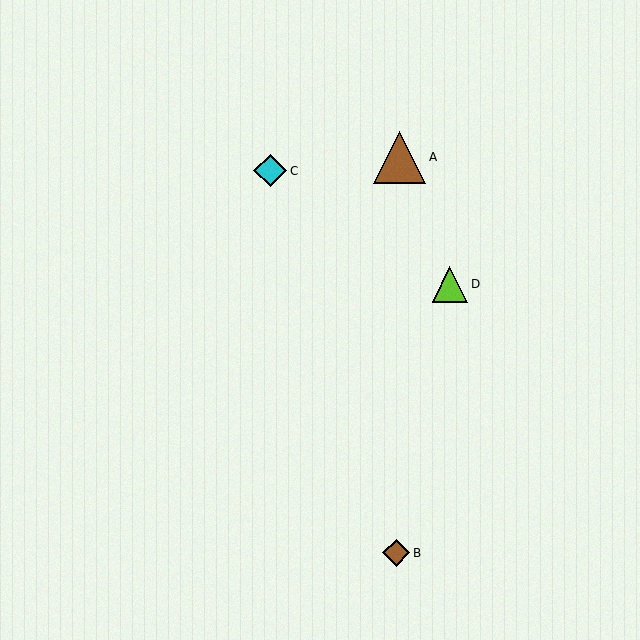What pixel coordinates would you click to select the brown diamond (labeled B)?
Click at (396, 553) to select the brown diamond B.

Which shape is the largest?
The brown triangle (labeled A) is the largest.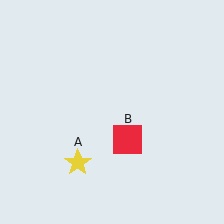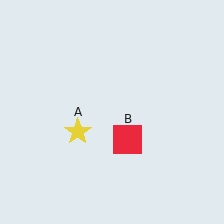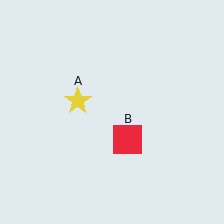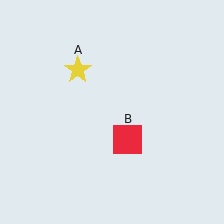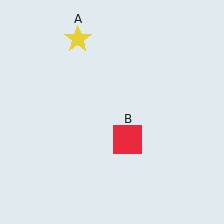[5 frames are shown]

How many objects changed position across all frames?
1 object changed position: yellow star (object A).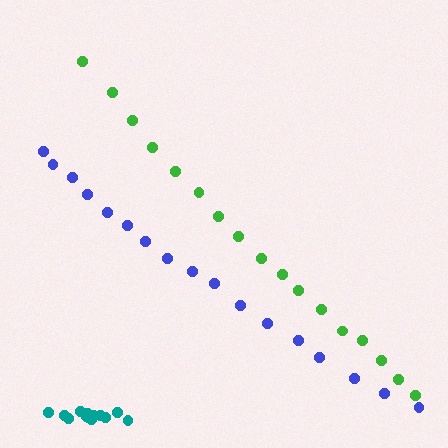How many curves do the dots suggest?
There are 3 distinct paths.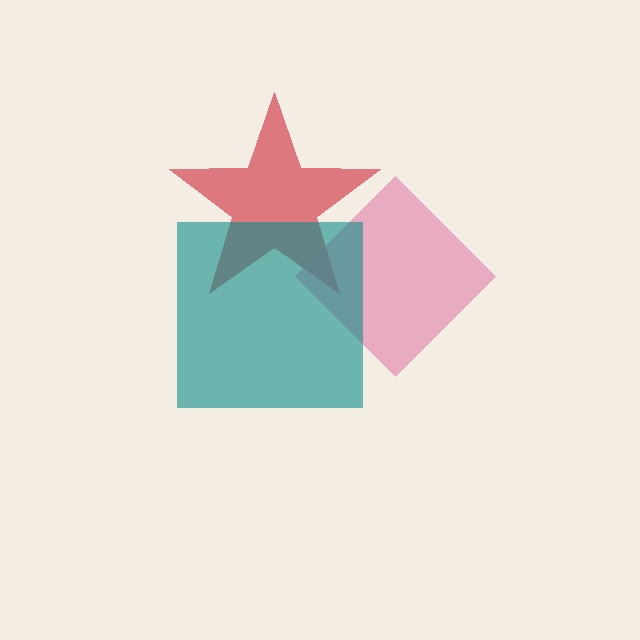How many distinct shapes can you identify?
There are 3 distinct shapes: a red star, a pink diamond, a teal square.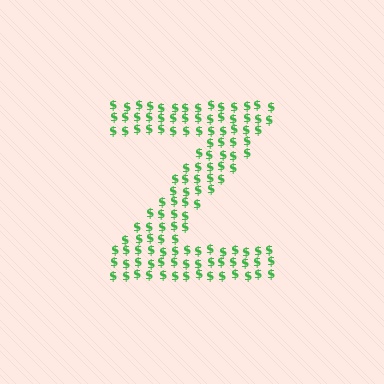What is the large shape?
The large shape is the letter Z.